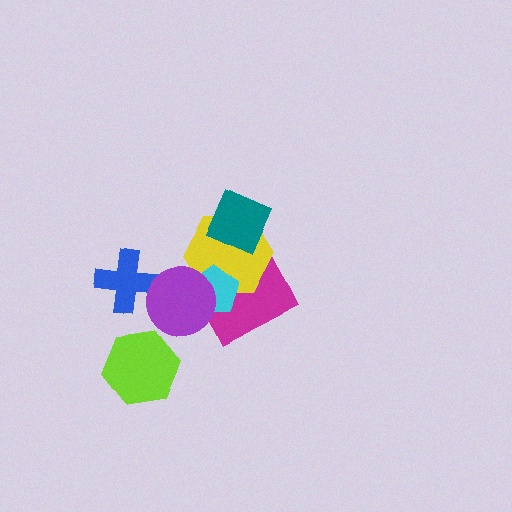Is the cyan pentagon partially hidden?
Yes, it is partially covered by another shape.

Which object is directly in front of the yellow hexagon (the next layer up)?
The teal diamond is directly in front of the yellow hexagon.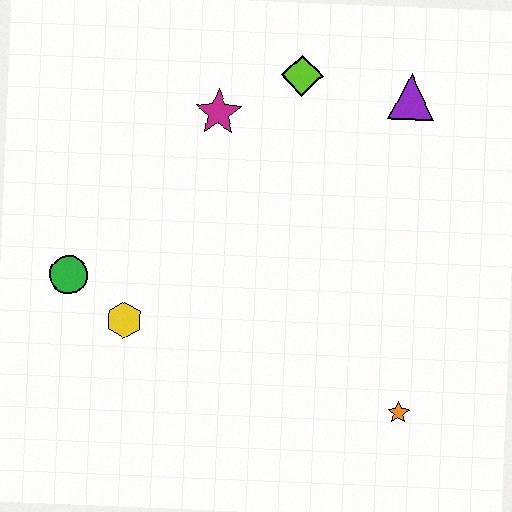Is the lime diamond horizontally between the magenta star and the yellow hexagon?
No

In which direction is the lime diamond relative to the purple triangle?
The lime diamond is to the left of the purple triangle.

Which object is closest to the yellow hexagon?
The green circle is closest to the yellow hexagon.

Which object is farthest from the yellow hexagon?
The purple triangle is farthest from the yellow hexagon.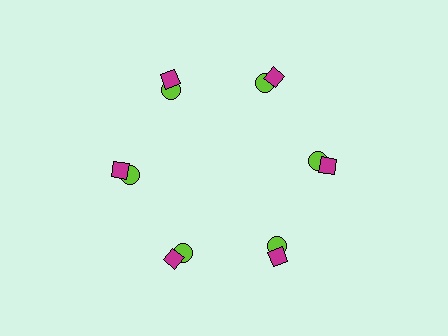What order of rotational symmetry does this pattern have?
This pattern has 6-fold rotational symmetry.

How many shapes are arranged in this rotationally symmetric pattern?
There are 12 shapes, arranged in 6 groups of 2.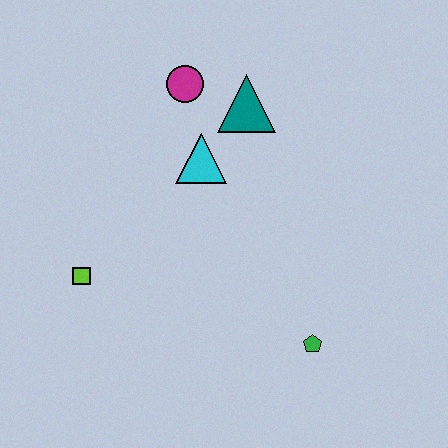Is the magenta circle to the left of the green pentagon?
Yes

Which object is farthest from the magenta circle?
The green pentagon is farthest from the magenta circle.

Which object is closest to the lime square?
The cyan triangle is closest to the lime square.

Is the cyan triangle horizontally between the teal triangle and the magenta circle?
Yes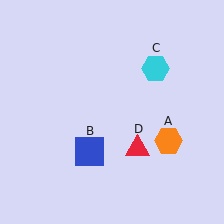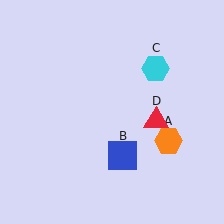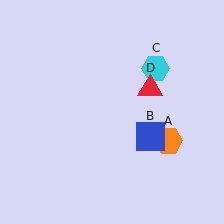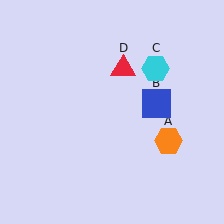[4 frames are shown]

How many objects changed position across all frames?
2 objects changed position: blue square (object B), red triangle (object D).